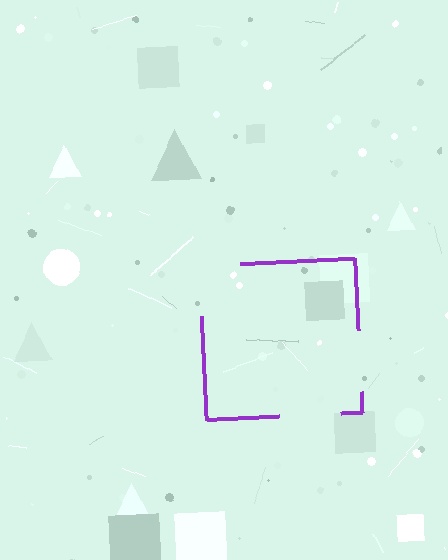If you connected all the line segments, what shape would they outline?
They would outline a square.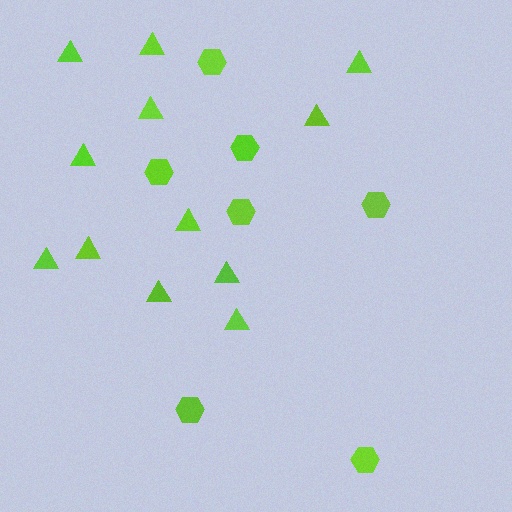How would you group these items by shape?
There are 2 groups: one group of triangles (12) and one group of hexagons (7).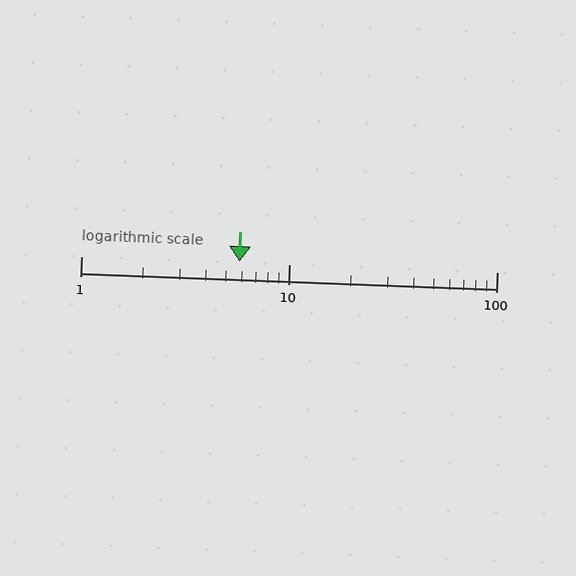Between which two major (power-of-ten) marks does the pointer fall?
The pointer is between 1 and 10.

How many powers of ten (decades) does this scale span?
The scale spans 2 decades, from 1 to 100.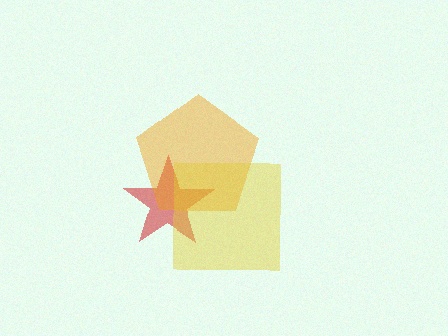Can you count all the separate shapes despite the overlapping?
Yes, there are 3 separate shapes.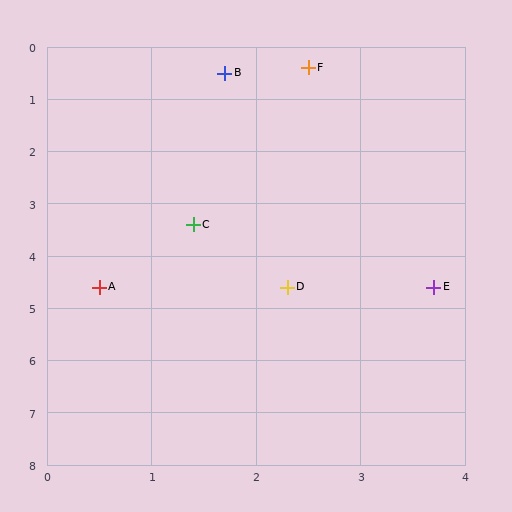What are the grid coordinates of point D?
Point D is at approximately (2.3, 4.6).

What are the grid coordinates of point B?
Point B is at approximately (1.7, 0.5).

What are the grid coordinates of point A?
Point A is at approximately (0.5, 4.6).